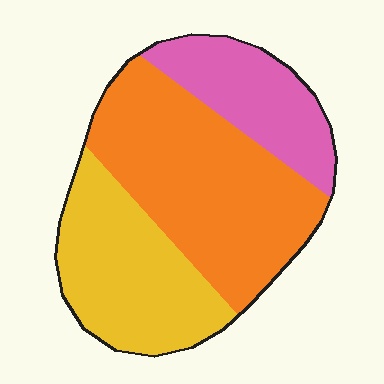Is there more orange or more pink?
Orange.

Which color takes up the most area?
Orange, at roughly 45%.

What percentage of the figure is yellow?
Yellow covers 32% of the figure.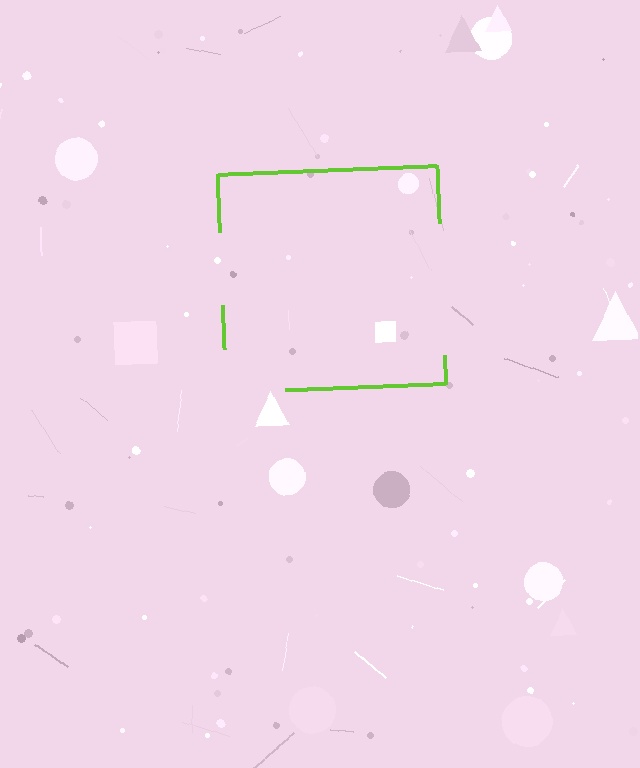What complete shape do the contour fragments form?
The contour fragments form a square.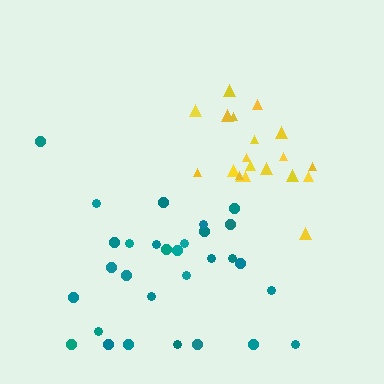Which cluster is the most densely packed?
Yellow.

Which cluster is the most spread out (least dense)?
Teal.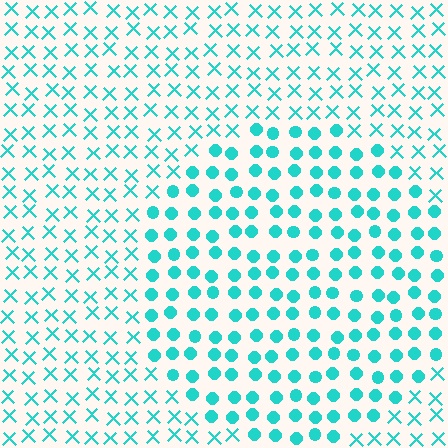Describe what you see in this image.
The image is filled with small cyan elements arranged in a uniform grid. A circle-shaped region contains circles, while the surrounding area contains X marks. The boundary is defined purely by the change in element shape.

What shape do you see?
I see a circle.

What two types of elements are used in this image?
The image uses circles inside the circle region and X marks outside it.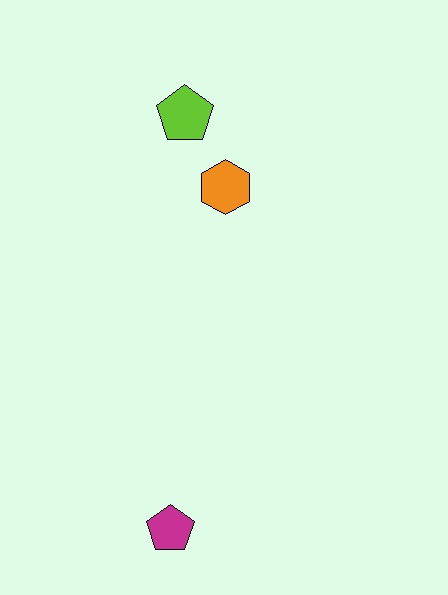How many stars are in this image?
There are no stars.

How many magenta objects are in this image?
There is 1 magenta object.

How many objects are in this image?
There are 3 objects.